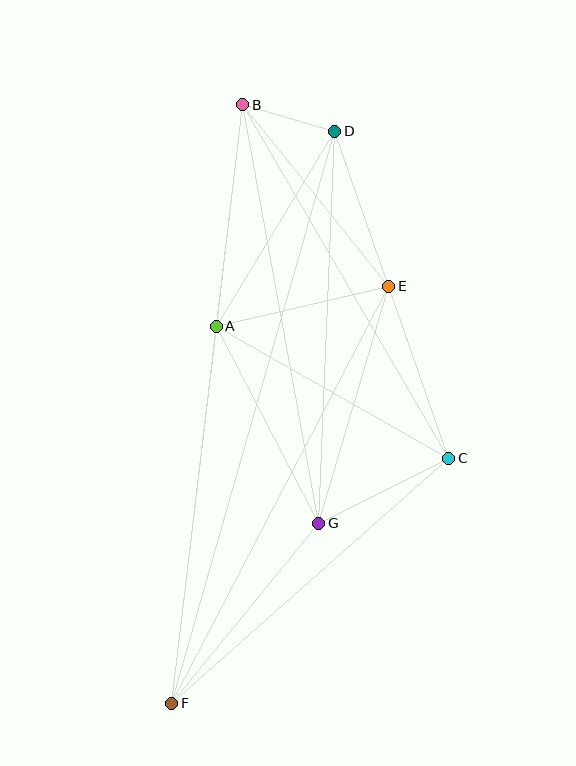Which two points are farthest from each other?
Points B and F are farthest from each other.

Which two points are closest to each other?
Points B and D are closest to each other.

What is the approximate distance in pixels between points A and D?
The distance between A and D is approximately 228 pixels.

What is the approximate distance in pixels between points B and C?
The distance between B and C is approximately 409 pixels.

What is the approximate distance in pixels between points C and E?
The distance between C and E is approximately 182 pixels.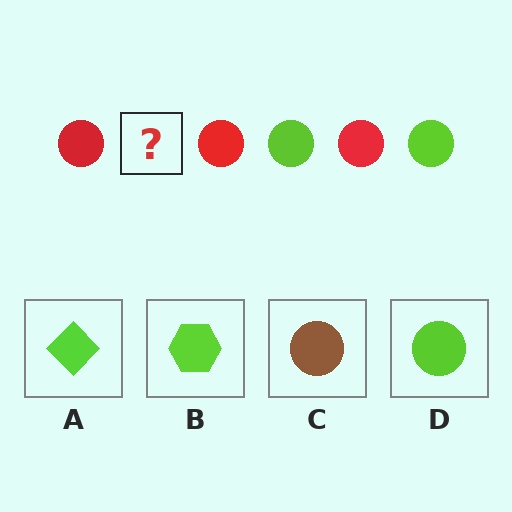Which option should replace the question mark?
Option D.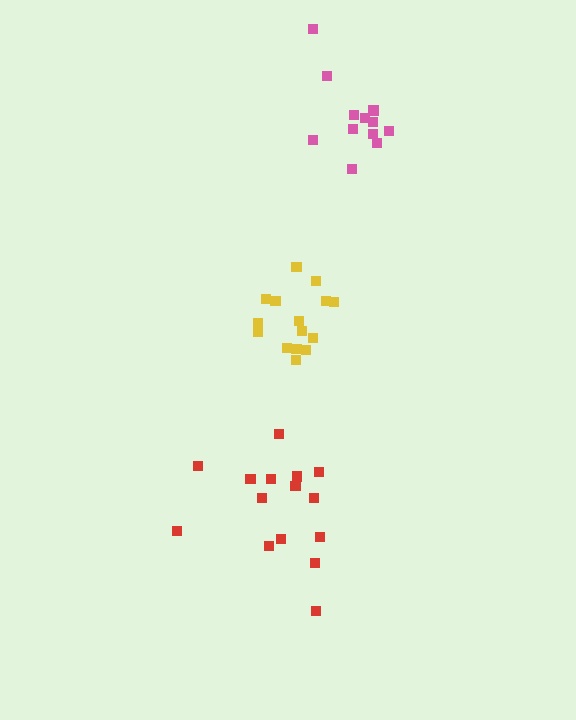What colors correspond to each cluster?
The clusters are colored: red, yellow, pink.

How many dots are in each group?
Group 1: 15 dots, Group 2: 15 dots, Group 3: 12 dots (42 total).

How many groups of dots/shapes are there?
There are 3 groups.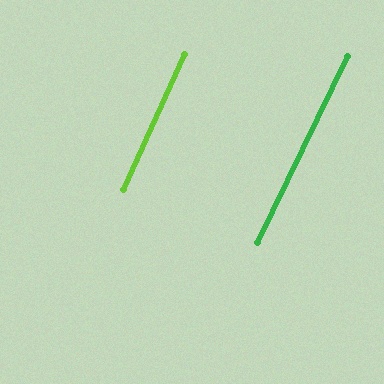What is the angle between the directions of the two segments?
Approximately 1 degree.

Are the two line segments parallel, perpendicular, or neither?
Parallel — their directions differ by only 1.2°.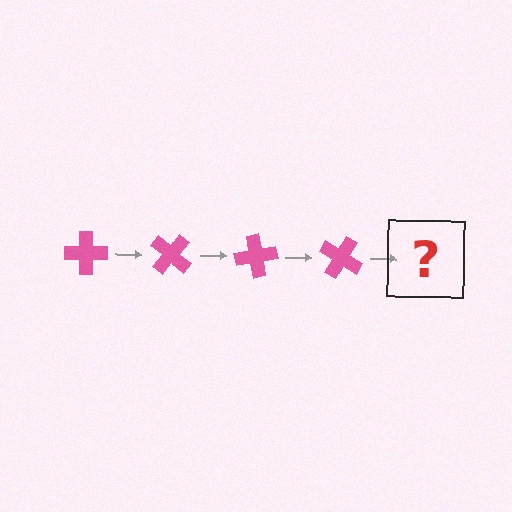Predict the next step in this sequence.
The next step is a pink cross rotated 160 degrees.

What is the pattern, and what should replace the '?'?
The pattern is that the cross rotates 40 degrees each step. The '?' should be a pink cross rotated 160 degrees.